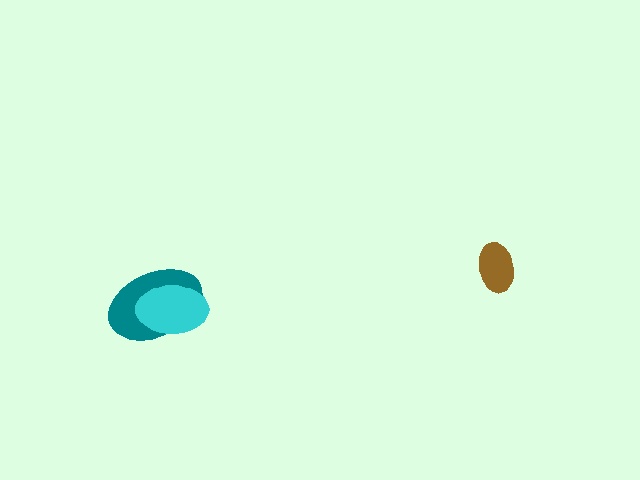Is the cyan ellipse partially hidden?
No, no other shape covers it.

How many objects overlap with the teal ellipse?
1 object overlaps with the teal ellipse.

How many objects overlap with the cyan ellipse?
1 object overlaps with the cyan ellipse.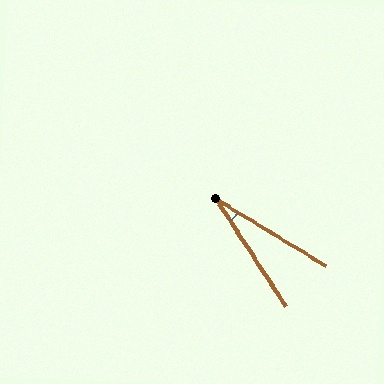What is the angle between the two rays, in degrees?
Approximately 26 degrees.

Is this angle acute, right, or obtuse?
It is acute.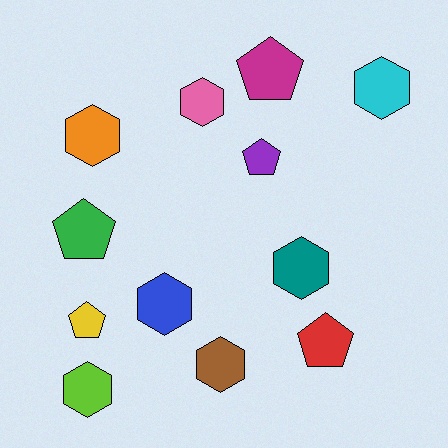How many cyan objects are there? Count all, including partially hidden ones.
There is 1 cyan object.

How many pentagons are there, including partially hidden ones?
There are 5 pentagons.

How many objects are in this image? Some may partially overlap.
There are 12 objects.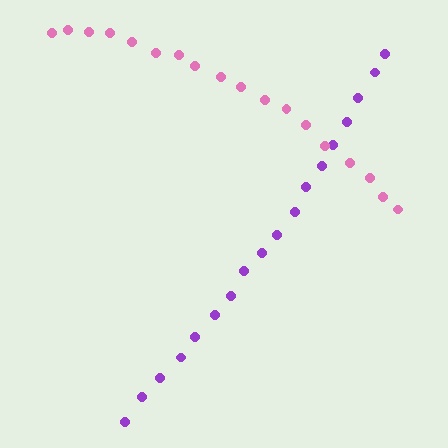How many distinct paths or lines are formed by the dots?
There are 2 distinct paths.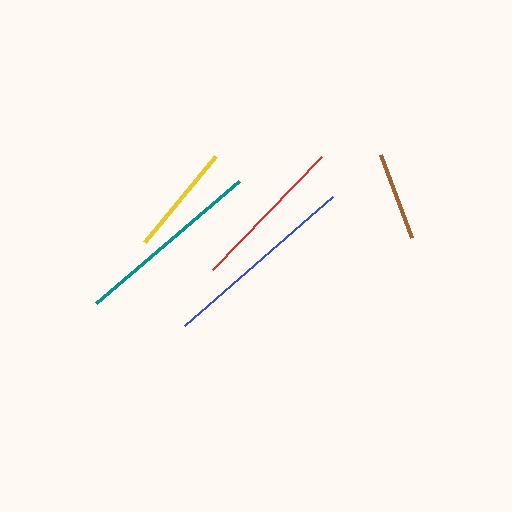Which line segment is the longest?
The blue line is the longest at approximately 196 pixels.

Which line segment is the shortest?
The brown line is the shortest at approximately 88 pixels.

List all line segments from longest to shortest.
From longest to shortest: blue, teal, red, yellow, brown.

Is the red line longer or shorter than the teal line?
The teal line is longer than the red line.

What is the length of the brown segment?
The brown segment is approximately 88 pixels long.